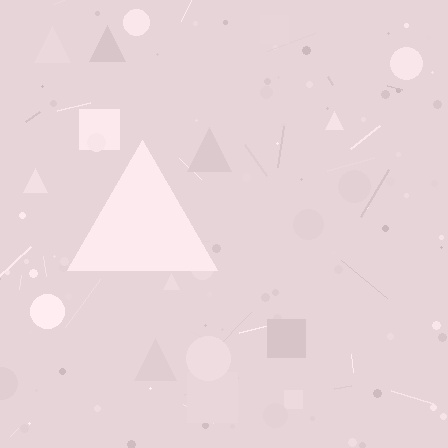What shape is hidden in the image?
A triangle is hidden in the image.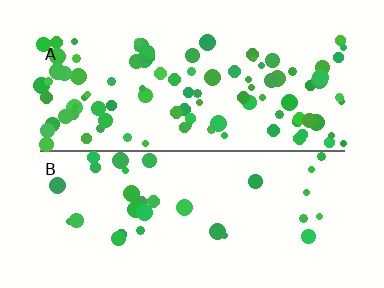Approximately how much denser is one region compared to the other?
Approximately 3.1× — region A over region B.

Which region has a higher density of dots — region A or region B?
A (the top).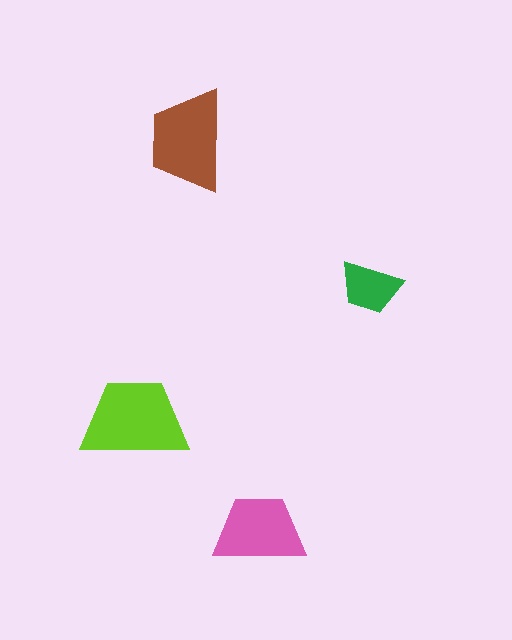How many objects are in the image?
There are 4 objects in the image.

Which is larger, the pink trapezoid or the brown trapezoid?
The brown one.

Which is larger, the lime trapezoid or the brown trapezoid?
The lime one.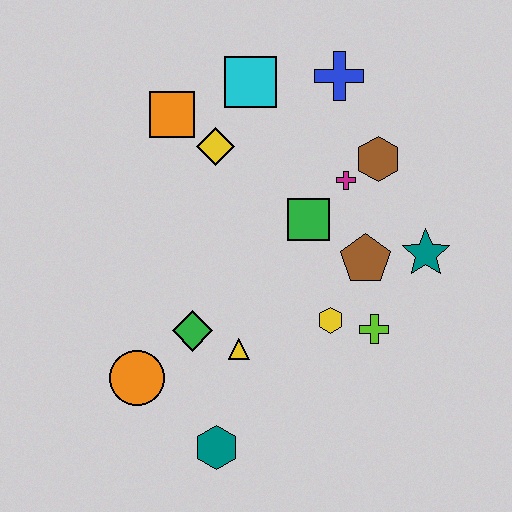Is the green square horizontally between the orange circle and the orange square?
No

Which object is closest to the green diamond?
The yellow triangle is closest to the green diamond.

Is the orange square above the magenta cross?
Yes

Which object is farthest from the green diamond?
The blue cross is farthest from the green diamond.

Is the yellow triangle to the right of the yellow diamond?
Yes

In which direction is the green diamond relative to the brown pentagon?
The green diamond is to the left of the brown pentagon.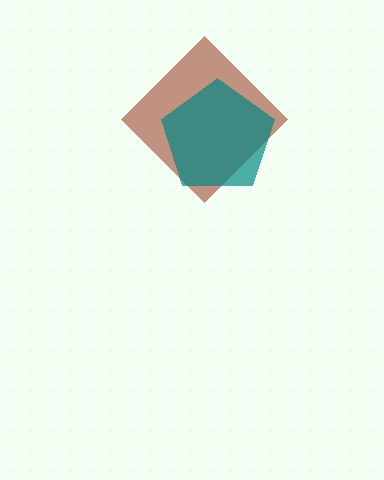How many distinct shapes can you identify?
There are 2 distinct shapes: a brown diamond, a teal pentagon.